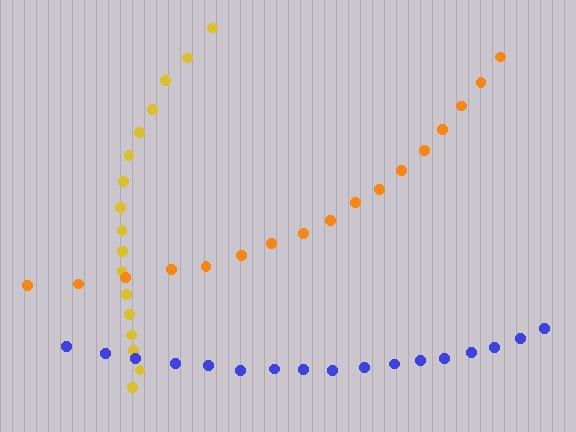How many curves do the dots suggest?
There are 3 distinct paths.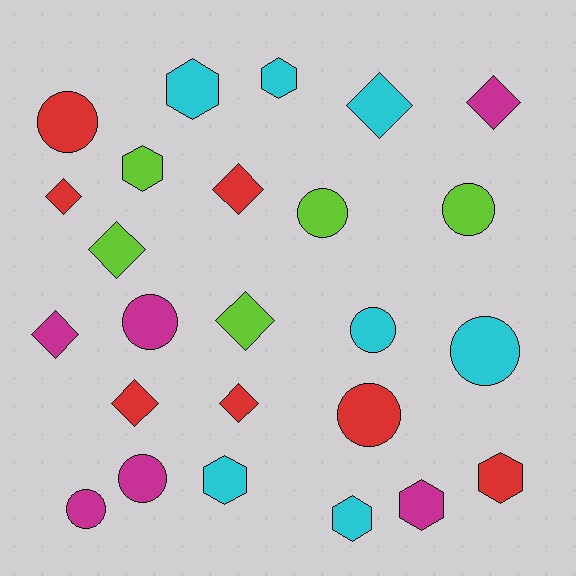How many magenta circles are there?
There are 3 magenta circles.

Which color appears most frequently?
Red, with 7 objects.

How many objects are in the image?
There are 25 objects.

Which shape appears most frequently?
Circle, with 9 objects.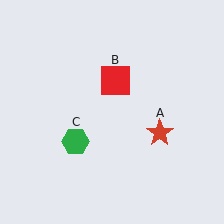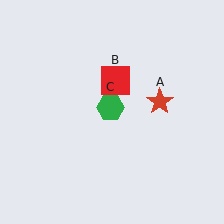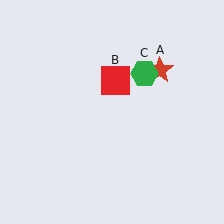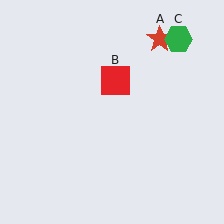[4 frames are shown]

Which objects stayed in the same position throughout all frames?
Red square (object B) remained stationary.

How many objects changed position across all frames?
2 objects changed position: red star (object A), green hexagon (object C).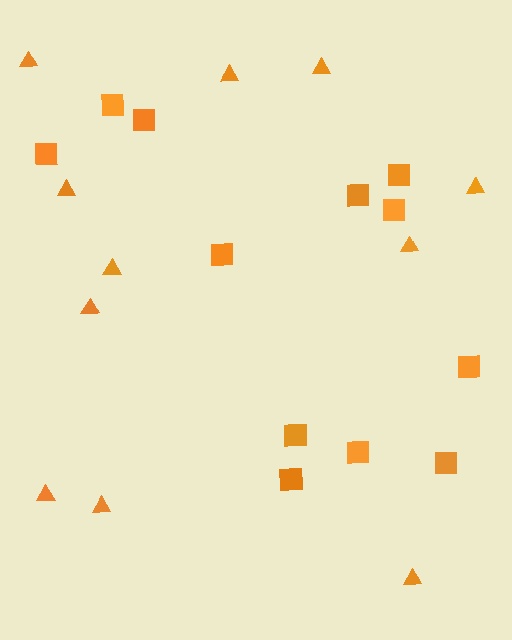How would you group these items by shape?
There are 2 groups: one group of triangles (11) and one group of squares (12).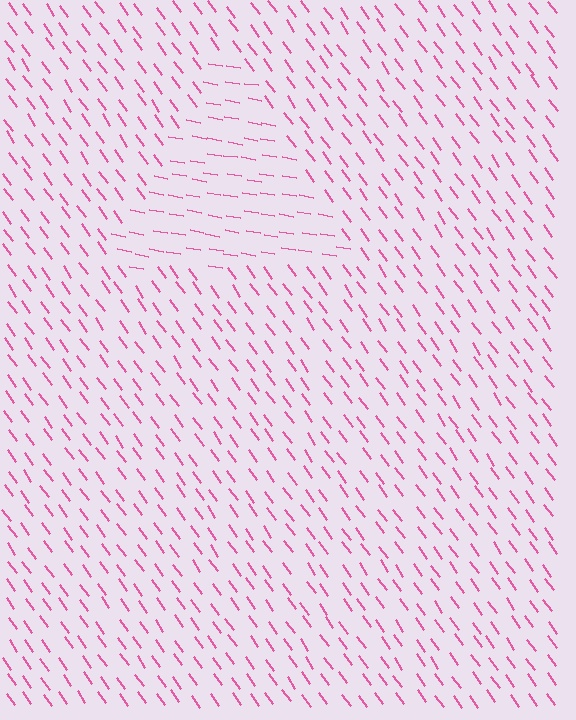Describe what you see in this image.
The image is filled with small pink line segments. A triangle region in the image has lines oriented differently from the surrounding lines, creating a visible texture boundary.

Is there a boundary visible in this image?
Yes, there is a texture boundary formed by a change in line orientation.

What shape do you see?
I see a triangle.